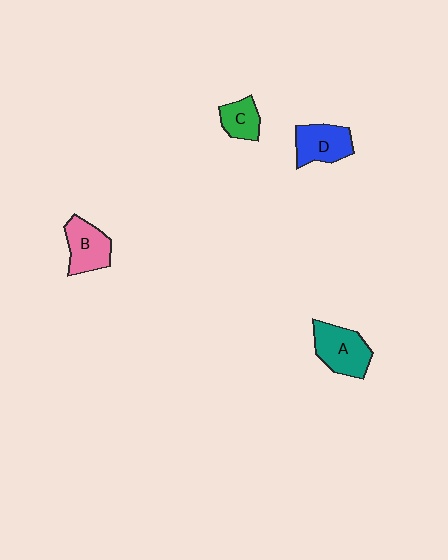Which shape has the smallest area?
Shape C (green).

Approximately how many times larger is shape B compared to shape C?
Approximately 1.5 times.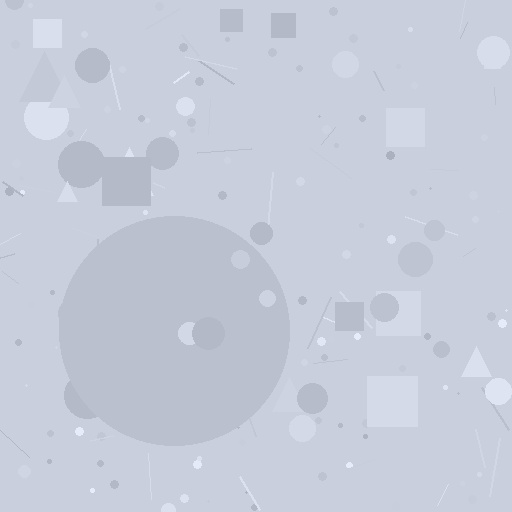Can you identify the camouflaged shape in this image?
The camouflaged shape is a circle.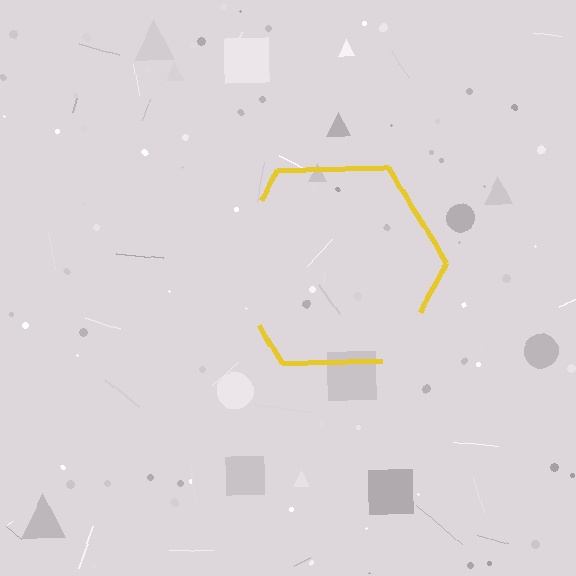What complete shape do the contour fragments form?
The contour fragments form a hexagon.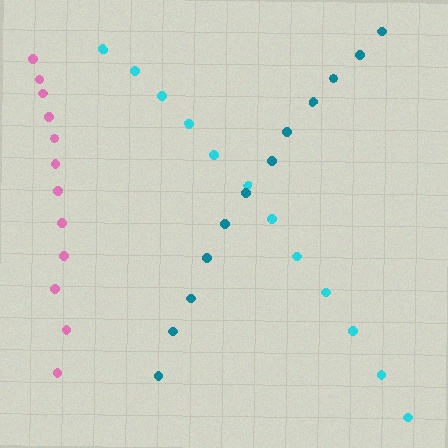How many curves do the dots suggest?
There are 3 distinct paths.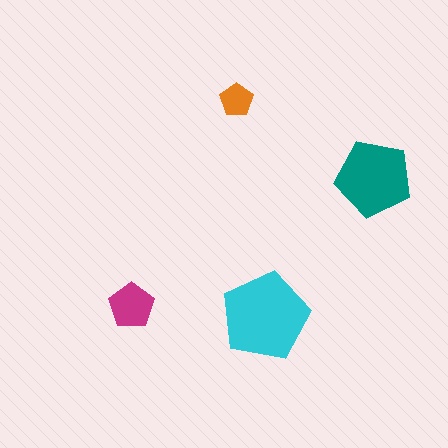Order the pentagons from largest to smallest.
the cyan one, the teal one, the magenta one, the orange one.